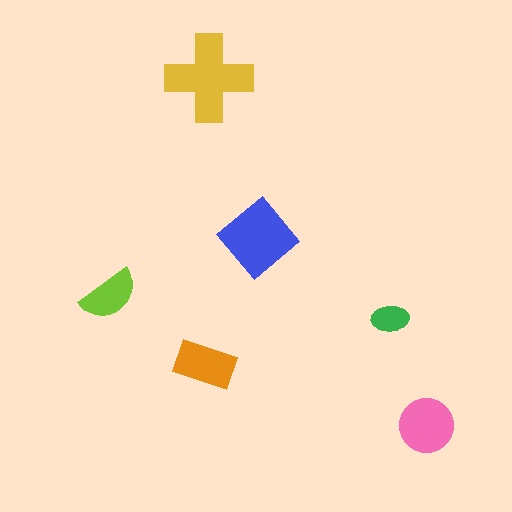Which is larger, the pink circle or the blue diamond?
The blue diamond.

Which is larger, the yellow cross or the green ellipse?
The yellow cross.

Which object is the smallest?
The green ellipse.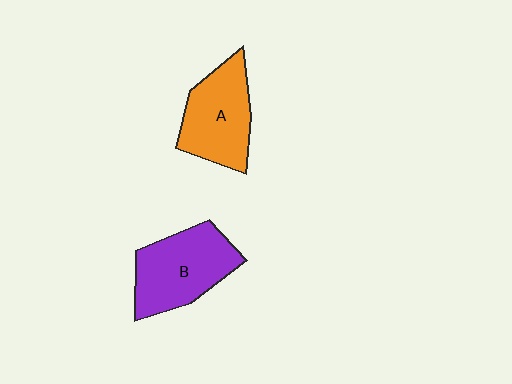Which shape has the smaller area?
Shape A (orange).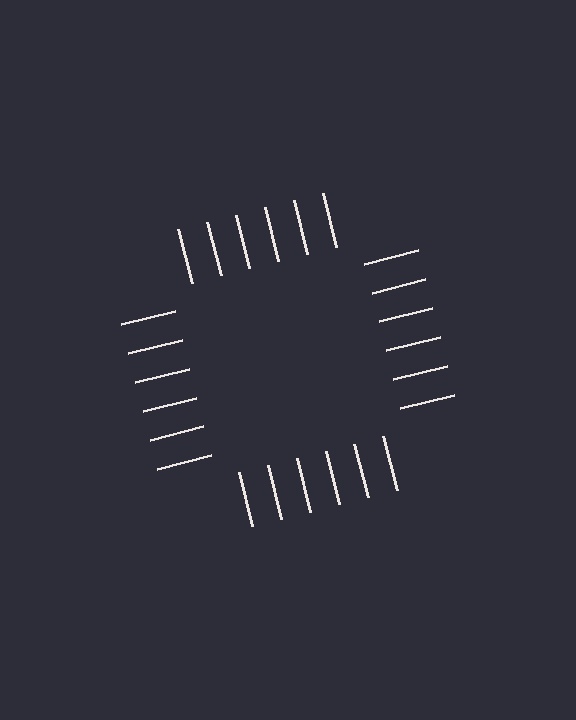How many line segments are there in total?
24 — 6 along each of the 4 edges.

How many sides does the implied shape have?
4 sides — the line-ends trace a square.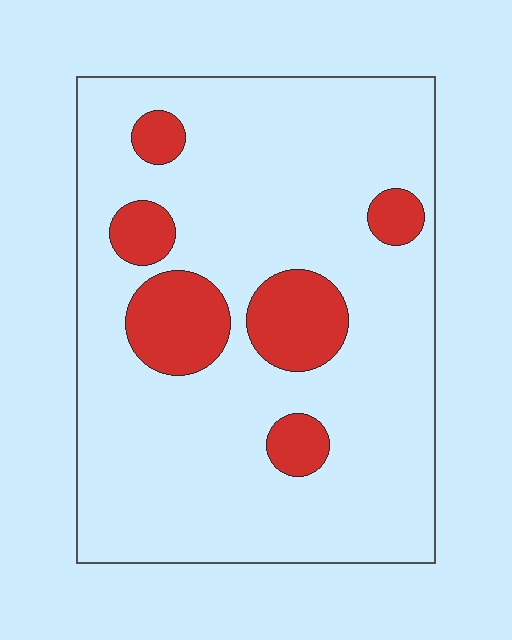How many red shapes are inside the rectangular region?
6.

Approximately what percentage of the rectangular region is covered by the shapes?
Approximately 15%.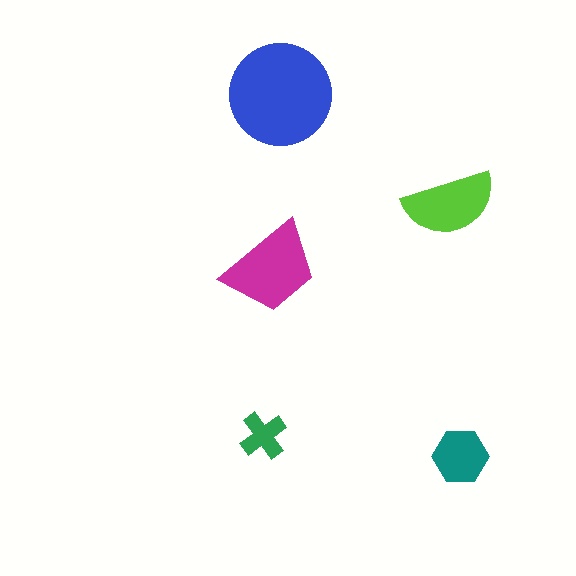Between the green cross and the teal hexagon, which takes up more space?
The teal hexagon.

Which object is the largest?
The blue circle.